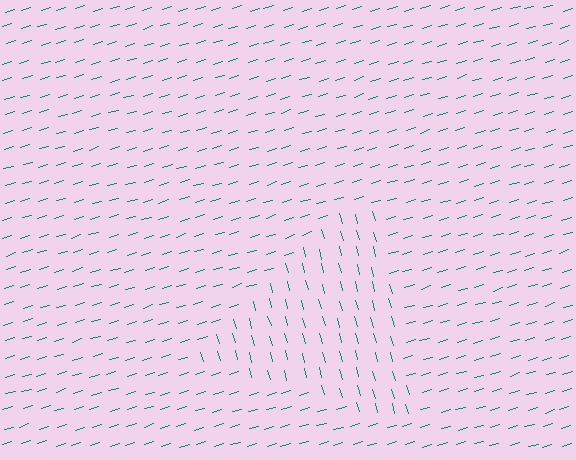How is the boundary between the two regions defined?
The boundary is defined purely by a change in line orientation (approximately 89 degrees difference). All lines are the same color and thickness.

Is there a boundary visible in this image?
Yes, there is a texture boundary formed by a change in line orientation.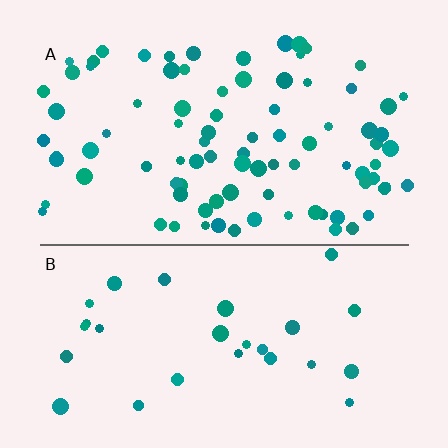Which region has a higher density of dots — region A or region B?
A (the top).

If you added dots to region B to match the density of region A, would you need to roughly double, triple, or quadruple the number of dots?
Approximately triple.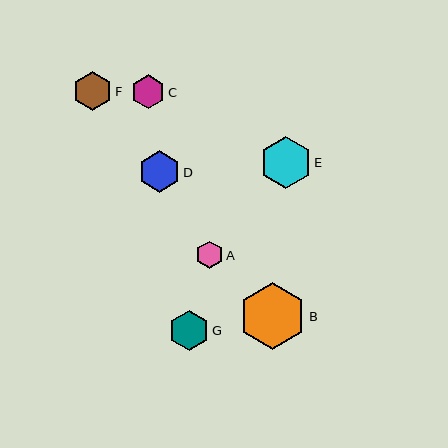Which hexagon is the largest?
Hexagon B is the largest with a size of approximately 66 pixels.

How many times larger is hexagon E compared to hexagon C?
Hexagon E is approximately 1.5 times the size of hexagon C.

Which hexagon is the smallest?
Hexagon A is the smallest with a size of approximately 28 pixels.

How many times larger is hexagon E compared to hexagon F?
Hexagon E is approximately 1.3 times the size of hexagon F.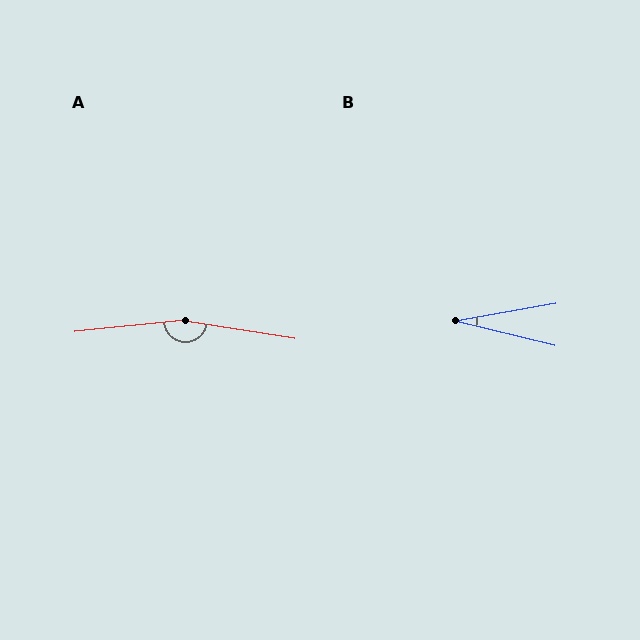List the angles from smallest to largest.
B (24°), A (165°).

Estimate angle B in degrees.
Approximately 24 degrees.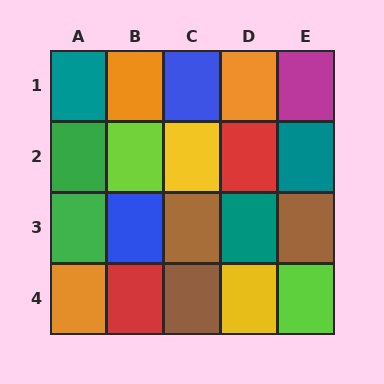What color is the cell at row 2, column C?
Yellow.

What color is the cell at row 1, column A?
Teal.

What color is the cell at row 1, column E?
Magenta.